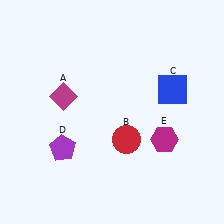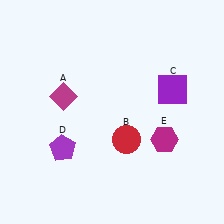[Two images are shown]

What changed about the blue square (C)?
In Image 1, C is blue. In Image 2, it changed to purple.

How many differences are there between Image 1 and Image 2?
There is 1 difference between the two images.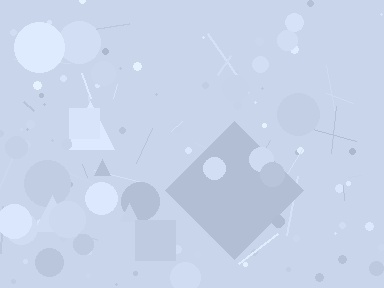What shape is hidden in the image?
A diamond is hidden in the image.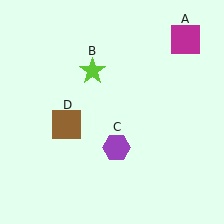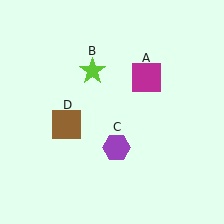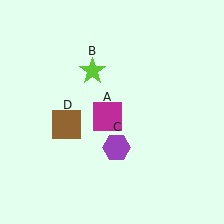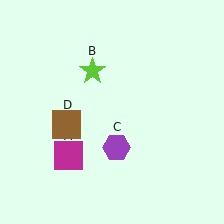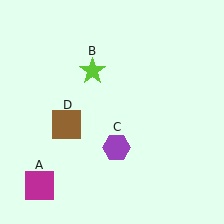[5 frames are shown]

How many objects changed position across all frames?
1 object changed position: magenta square (object A).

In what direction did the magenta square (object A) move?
The magenta square (object A) moved down and to the left.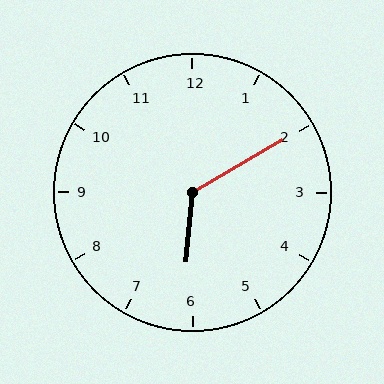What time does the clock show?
6:10.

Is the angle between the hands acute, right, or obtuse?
It is obtuse.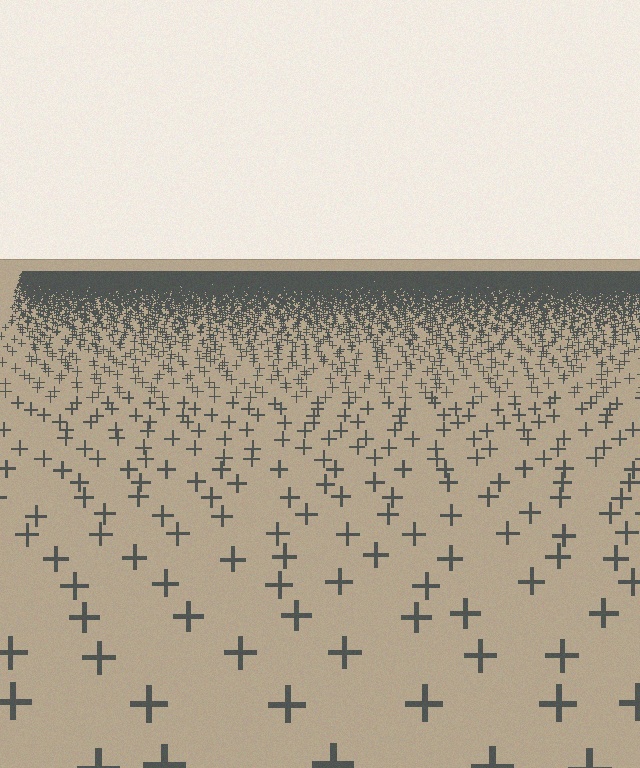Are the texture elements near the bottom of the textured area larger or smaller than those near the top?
Larger. Near the bottom, elements are closer to the viewer and appear at a bigger on-screen size.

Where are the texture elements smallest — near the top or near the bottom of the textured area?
Near the top.